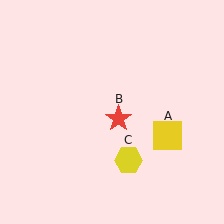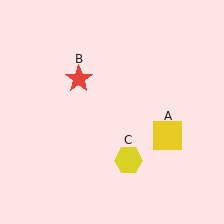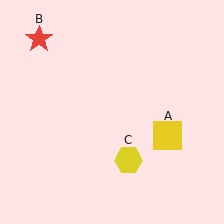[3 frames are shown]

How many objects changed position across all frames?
1 object changed position: red star (object B).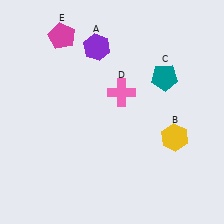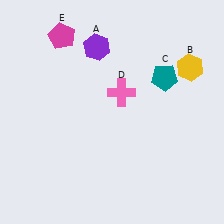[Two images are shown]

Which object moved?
The yellow hexagon (B) moved up.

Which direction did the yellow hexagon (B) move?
The yellow hexagon (B) moved up.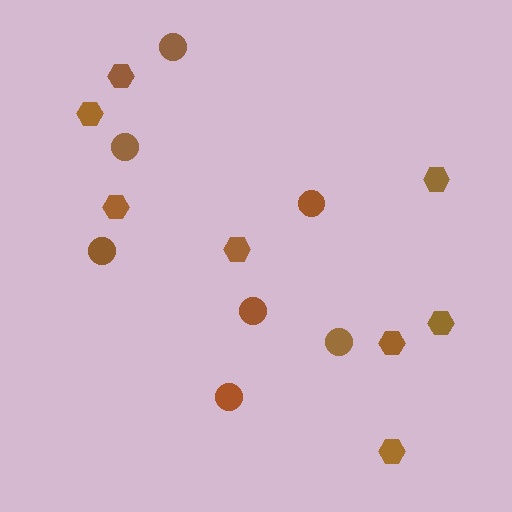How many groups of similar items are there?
There are 2 groups: one group of hexagons (8) and one group of circles (7).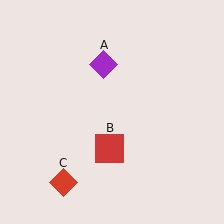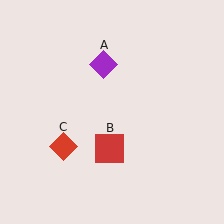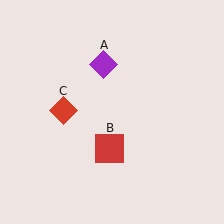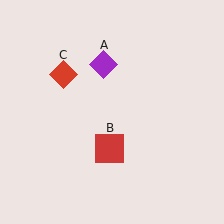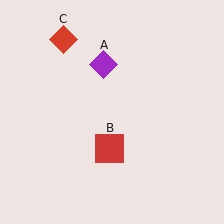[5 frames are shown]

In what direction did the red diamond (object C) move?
The red diamond (object C) moved up.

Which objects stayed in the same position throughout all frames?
Purple diamond (object A) and red square (object B) remained stationary.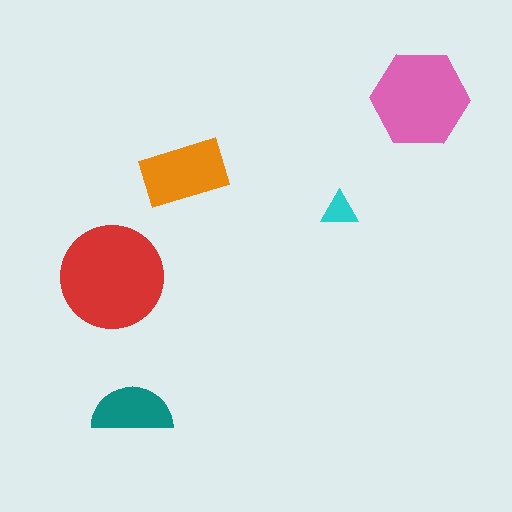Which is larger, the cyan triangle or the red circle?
The red circle.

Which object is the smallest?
The cyan triangle.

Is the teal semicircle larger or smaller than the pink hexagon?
Smaller.